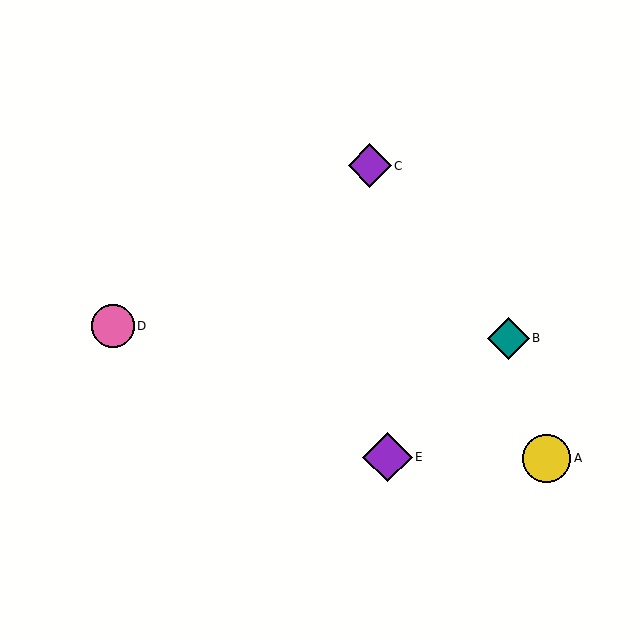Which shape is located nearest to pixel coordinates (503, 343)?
The teal diamond (labeled B) at (509, 338) is nearest to that location.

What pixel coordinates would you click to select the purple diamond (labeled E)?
Click at (387, 457) to select the purple diamond E.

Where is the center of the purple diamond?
The center of the purple diamond is at (387, 457).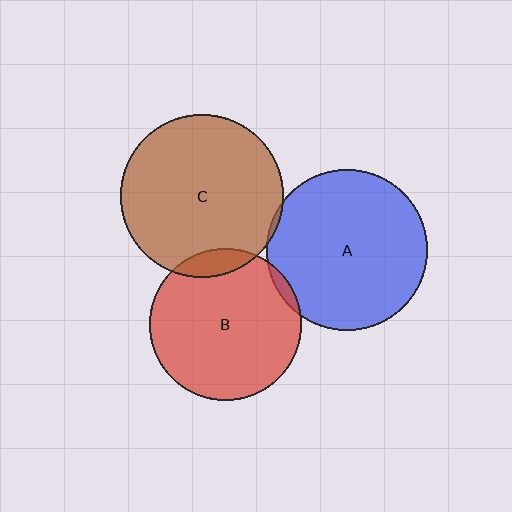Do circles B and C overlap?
Yes.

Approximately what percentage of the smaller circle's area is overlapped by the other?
Approximately 10%.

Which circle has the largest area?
Circle C (brown).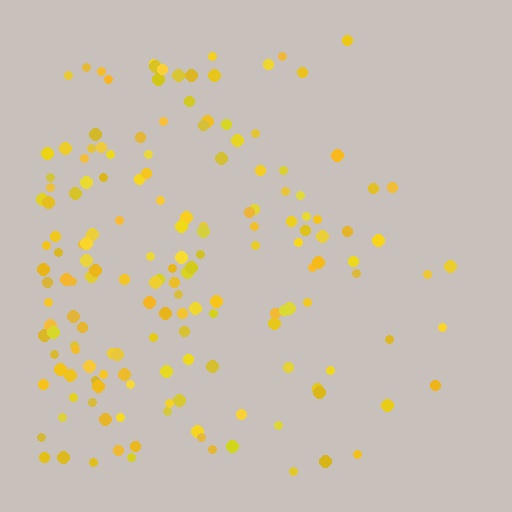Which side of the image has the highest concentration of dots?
The left.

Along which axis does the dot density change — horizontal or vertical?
Horizontal.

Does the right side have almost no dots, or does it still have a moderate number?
Still a moderate number, just noticeably fewer than the left.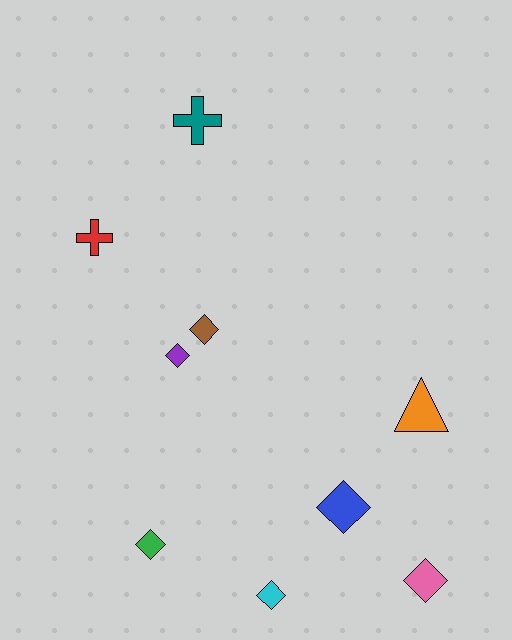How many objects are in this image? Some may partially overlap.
There are 9 objects.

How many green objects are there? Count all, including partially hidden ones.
There is 1 green object.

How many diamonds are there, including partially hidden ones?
There are 6 diamonds.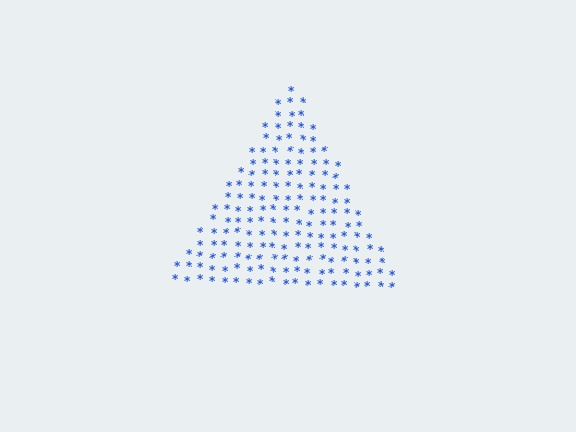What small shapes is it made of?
It is made of small asterisks.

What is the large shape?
The large shape is a triangle.